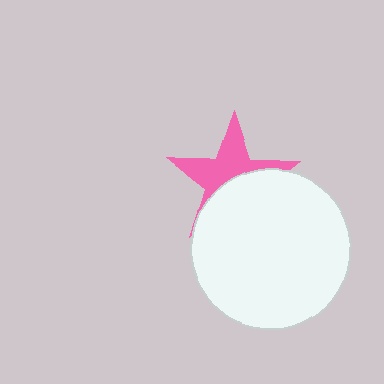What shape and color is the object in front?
The object in front is a white circle.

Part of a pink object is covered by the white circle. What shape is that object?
It is a star.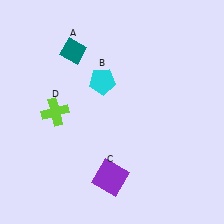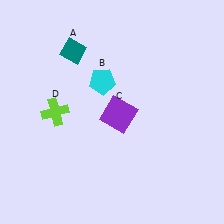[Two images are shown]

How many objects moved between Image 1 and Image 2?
1 object moved between the two images.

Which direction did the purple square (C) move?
The purple square (C) moved up.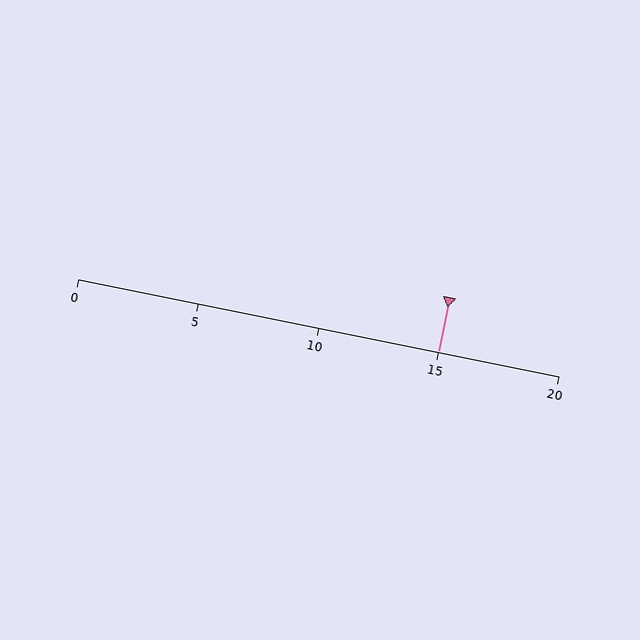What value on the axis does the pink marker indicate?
The marker indicates approximately 15.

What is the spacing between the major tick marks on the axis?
The major ticks are spaced 5 apart.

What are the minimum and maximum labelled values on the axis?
The axis runs from 0 to 20.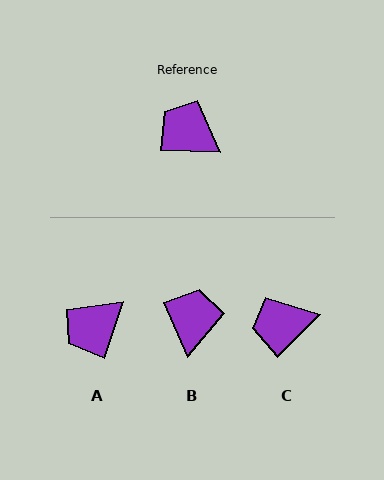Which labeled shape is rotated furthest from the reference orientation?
A, about 74 degrees away.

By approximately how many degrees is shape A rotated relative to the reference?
Approximately 74 degrees counter-clockwise.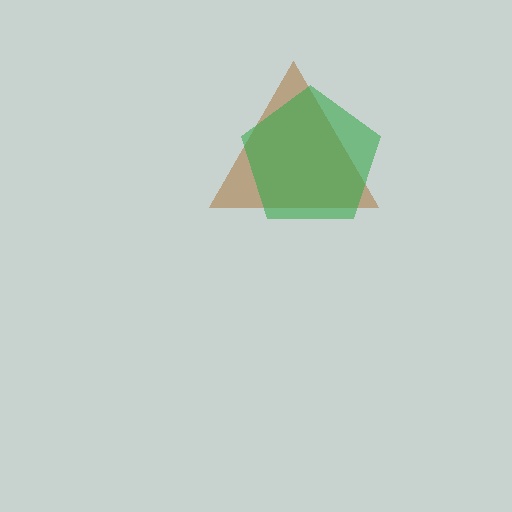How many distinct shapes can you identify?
There are 2 distinct shapes: a brown triangle, a green pentagon.